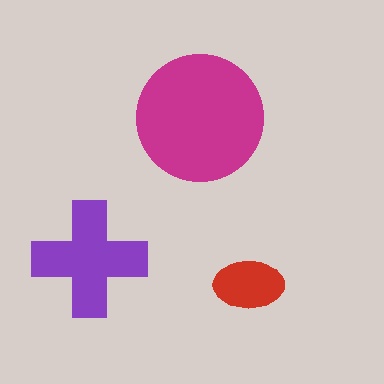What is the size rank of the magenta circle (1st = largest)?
1st.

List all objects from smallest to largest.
The red ellipse, the purple cross, the magenta circle.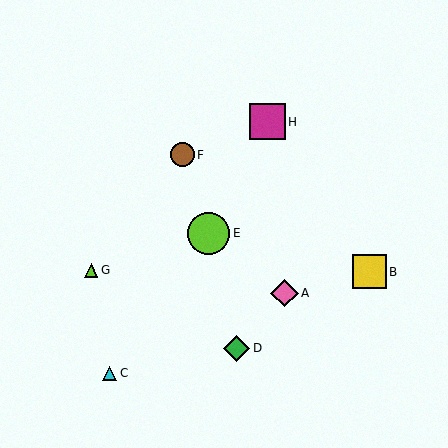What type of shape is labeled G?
Shape G is a lime triangle.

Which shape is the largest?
The lime circle (labeled E) is the largest.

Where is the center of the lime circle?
The center of the lime circle is at (209, 233).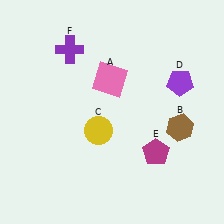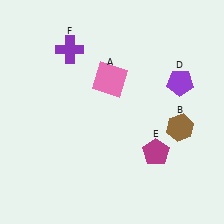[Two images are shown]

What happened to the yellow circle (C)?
The yellow circle (C) was removed in Image 2. It was in the bottom-left area of Image 1.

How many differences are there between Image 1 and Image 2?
There is 1 difference between the two images.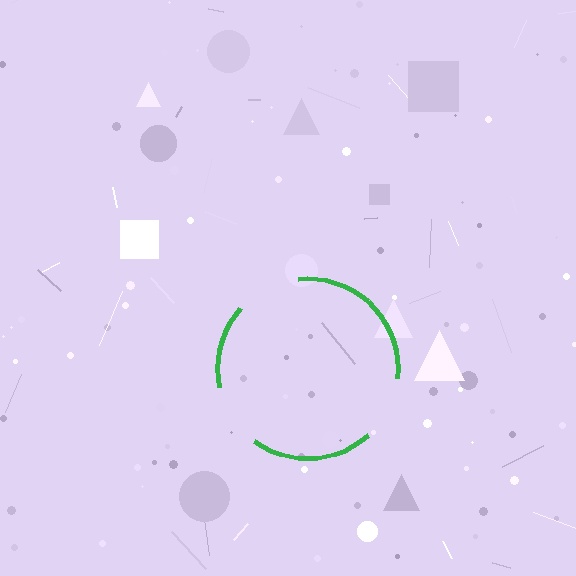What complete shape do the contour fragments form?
The contour fragments form a circle.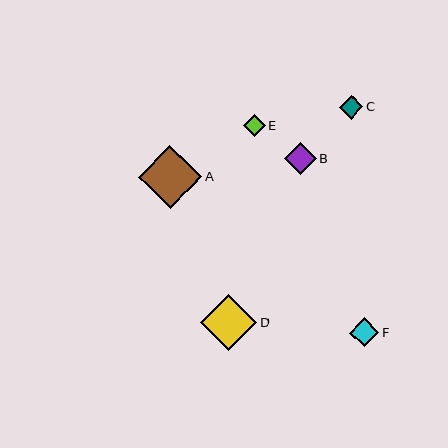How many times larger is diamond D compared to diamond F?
Diamond D is approximately 1.9 times the size of diamond F.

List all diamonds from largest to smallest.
From largest to smallest: A, D, B, F, C, E.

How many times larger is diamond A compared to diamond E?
Diamond A is approximately 2.9 times the size of diamond E.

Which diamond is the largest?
Diamond A is the largest with a size of approximately 63 pixels.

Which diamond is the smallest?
Diamond E is the smallest with a size of approximately 22 pixels.